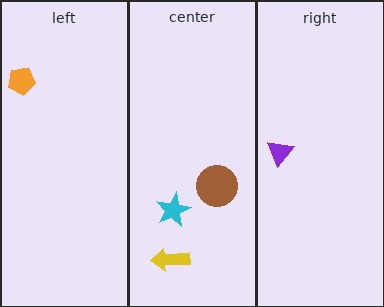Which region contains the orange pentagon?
The left region.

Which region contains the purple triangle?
The right region.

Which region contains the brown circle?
The center region.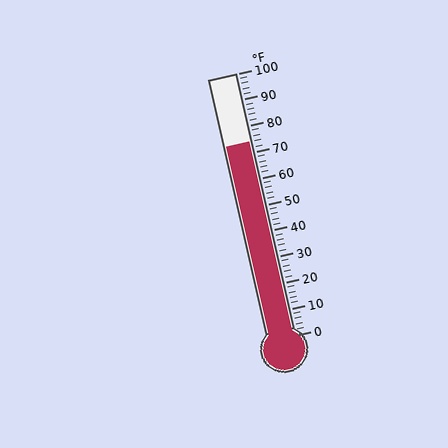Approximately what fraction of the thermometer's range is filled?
The thermometer is filled to approximately 75% of its range.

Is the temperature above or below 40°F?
The temperature is above 40°F.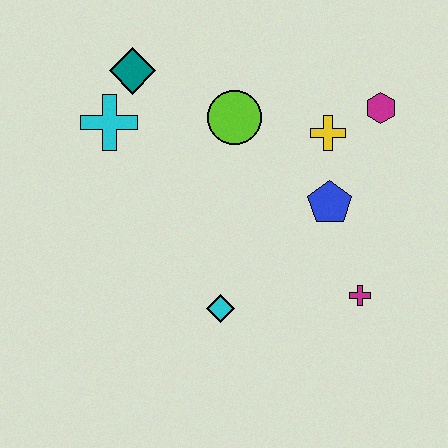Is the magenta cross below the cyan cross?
Yes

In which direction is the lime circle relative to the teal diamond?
The lime circle is to the right of the teal diamond.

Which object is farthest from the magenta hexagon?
The cyan cross is farthest from the magenta hexagon.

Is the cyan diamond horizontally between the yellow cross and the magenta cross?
No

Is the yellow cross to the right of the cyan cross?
Yes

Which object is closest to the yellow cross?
The magenta hexagon is closest to the yellow cross.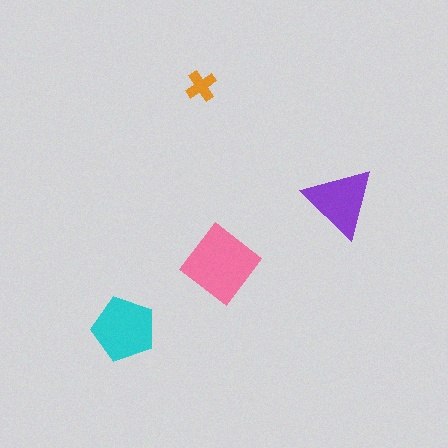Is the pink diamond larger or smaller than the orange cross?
Larger.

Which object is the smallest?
The orange cross.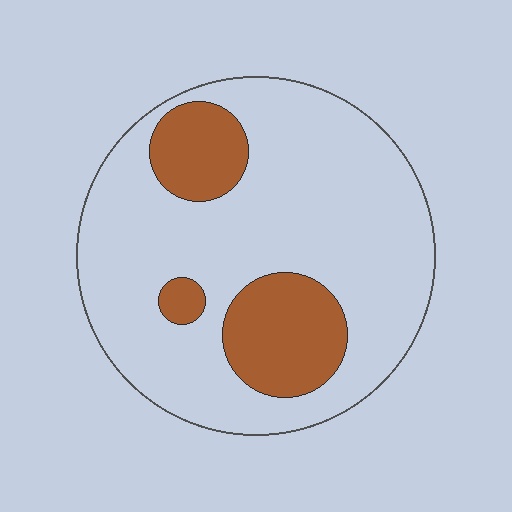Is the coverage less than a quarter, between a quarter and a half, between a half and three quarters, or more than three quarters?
Less than a quarter.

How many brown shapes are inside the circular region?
3.